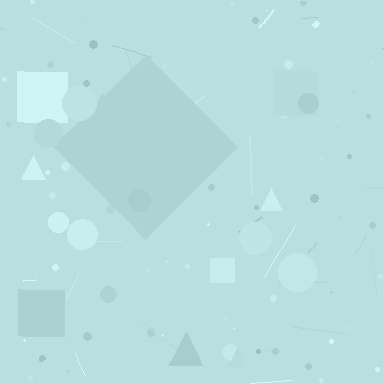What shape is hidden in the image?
A diamond is hidden in the image.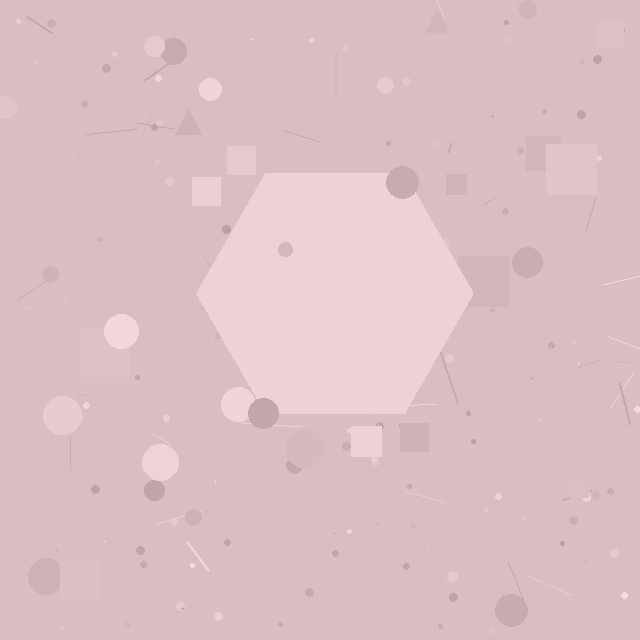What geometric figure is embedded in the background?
A hexagon is embedded in the background.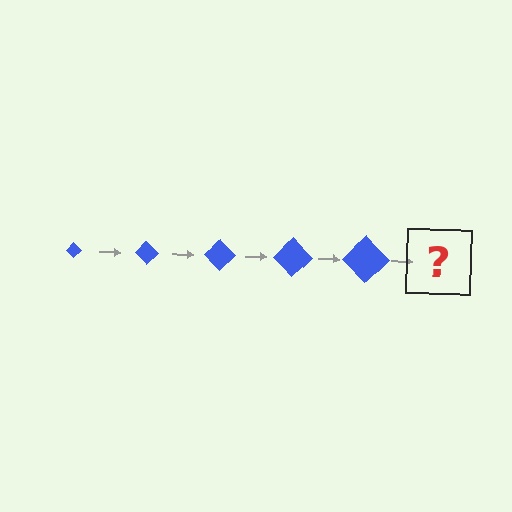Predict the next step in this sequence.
The next step is a blue diamond, larger than the previous one.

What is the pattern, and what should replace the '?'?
The pattern is that the diamond gets progressively larger each step. The '?' should be a blue diamond, larger than the previous one.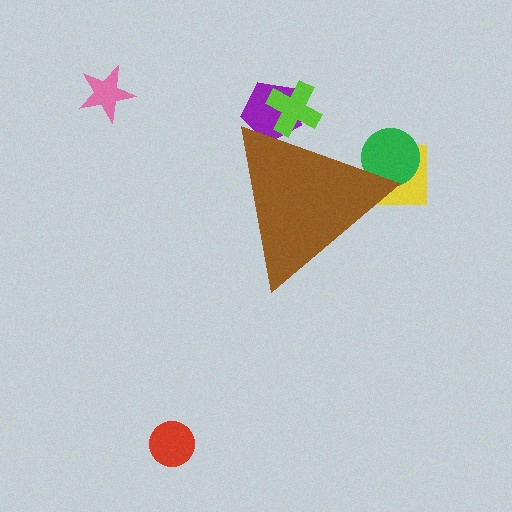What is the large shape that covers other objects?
A brown triangle.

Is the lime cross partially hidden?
Yes, the lime cross is partially hidden behind the brown triangle.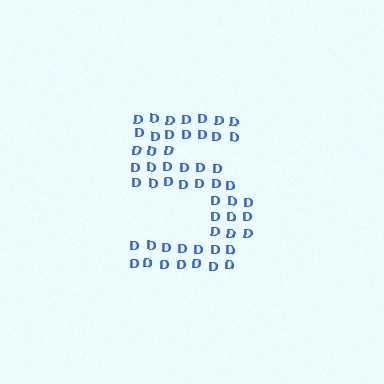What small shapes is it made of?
It is made of small letter D's.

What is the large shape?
The large shape is the digit 5.